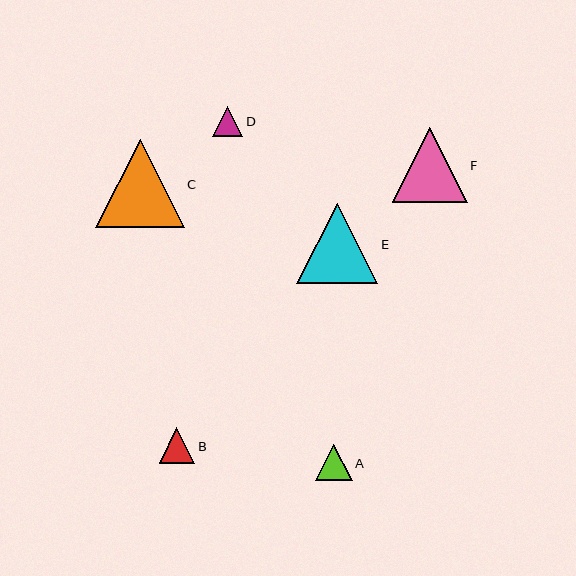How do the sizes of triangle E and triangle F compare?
Triangle E and triangle F are approximately the same size.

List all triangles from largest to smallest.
From largest to smallest: C, E, F, A, B, D.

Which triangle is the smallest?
Triangle D is the smallest with a size of approximately 31 pixels.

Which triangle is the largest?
Triangle C is the largest with a size of approximately 89 pixels.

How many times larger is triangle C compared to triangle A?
Triangle C is approximately 2.4 times the size of triangle A.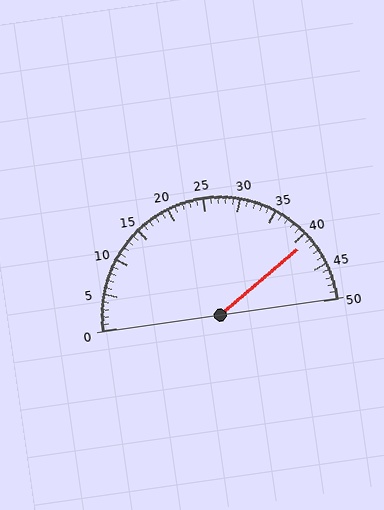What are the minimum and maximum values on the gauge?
The gauge ranges from 0 to 50.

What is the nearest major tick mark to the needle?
The nearest major tick mark is 40.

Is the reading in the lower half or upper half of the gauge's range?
The reading is in the upper half of the range (0 to 50).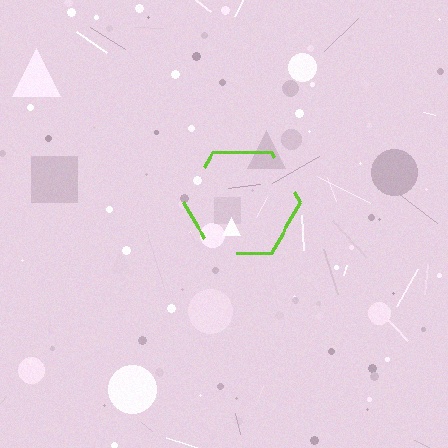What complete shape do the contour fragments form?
The contour fragments form a hexagon.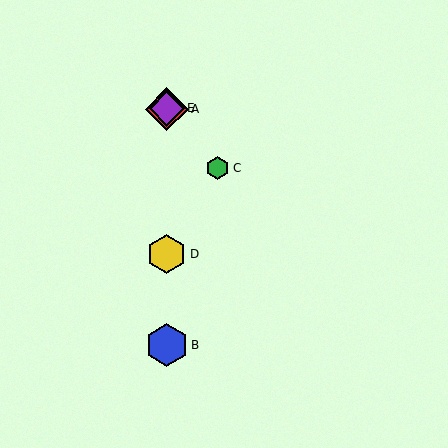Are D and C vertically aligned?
No, D is at x≈167 and C is at x≈218.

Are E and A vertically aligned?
Yes, both are at x≈167.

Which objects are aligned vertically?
Objects A, B, D, E are aligned vertically.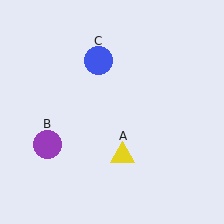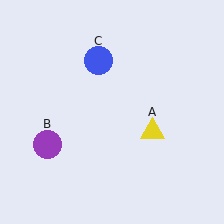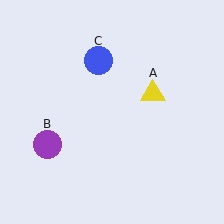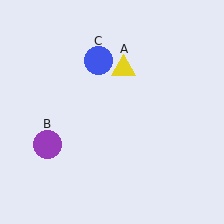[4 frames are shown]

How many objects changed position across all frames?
1 object changed position: yellow triangle (object A).